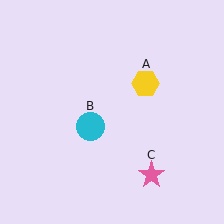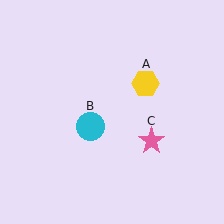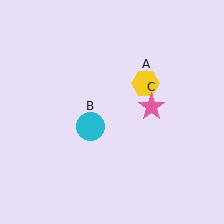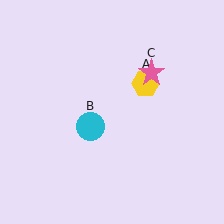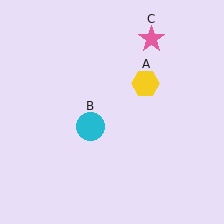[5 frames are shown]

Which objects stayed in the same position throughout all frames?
Yellow hexagon (object A) and cyan circle (object B) remained stationary.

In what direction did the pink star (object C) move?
The pink star (object C) moved up.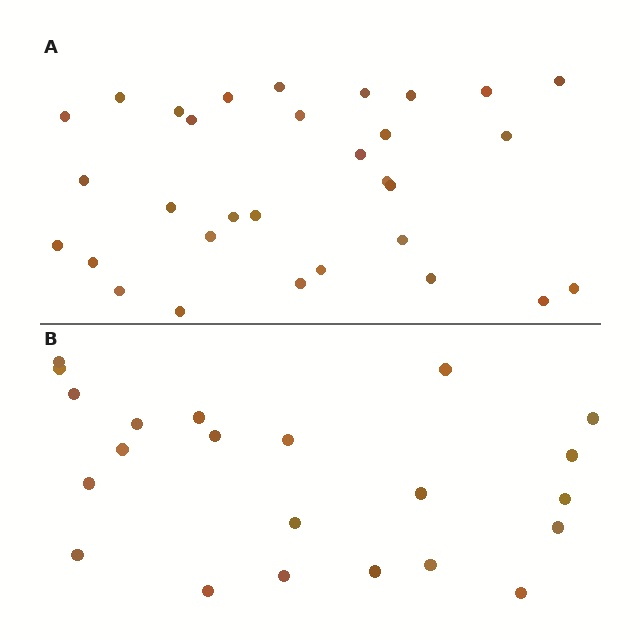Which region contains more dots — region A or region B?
Region A (the top region) has more dots.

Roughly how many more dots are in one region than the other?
Region A has roughly 8 or so more dots than region B.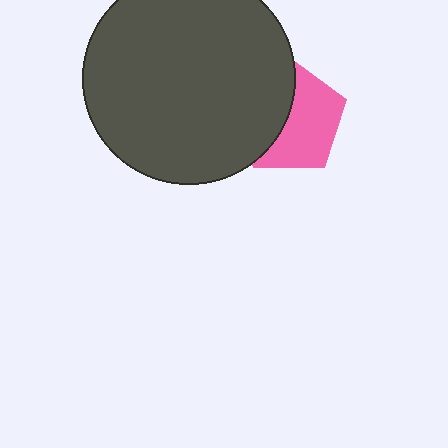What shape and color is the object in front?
The object in front is a dark gray circle.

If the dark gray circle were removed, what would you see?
You would see the complete pink pentagon.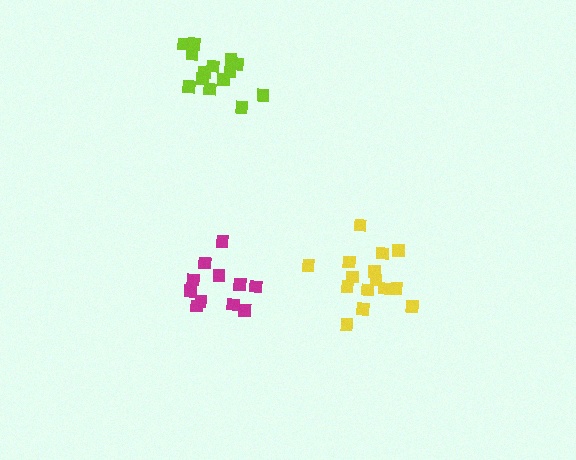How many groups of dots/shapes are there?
There are 3 groups.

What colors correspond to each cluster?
The clusters are colored: magenta, yellow, lime.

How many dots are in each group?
Group 1: 11 dots, Group 2: 15 dots, Group 3: 14 dots (40 total).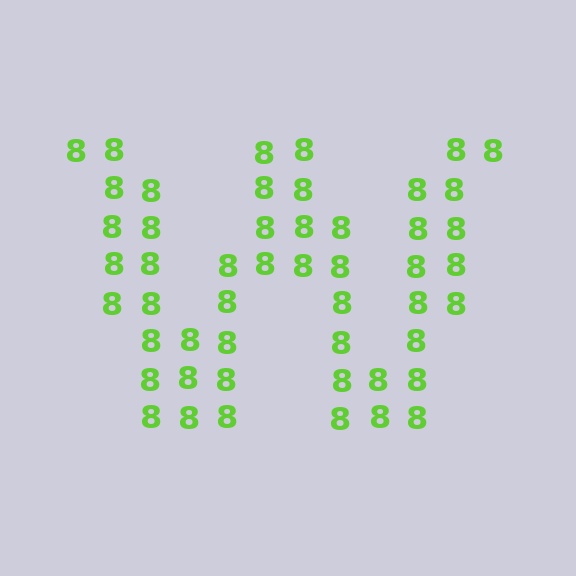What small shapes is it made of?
It is made of small digit 8's.